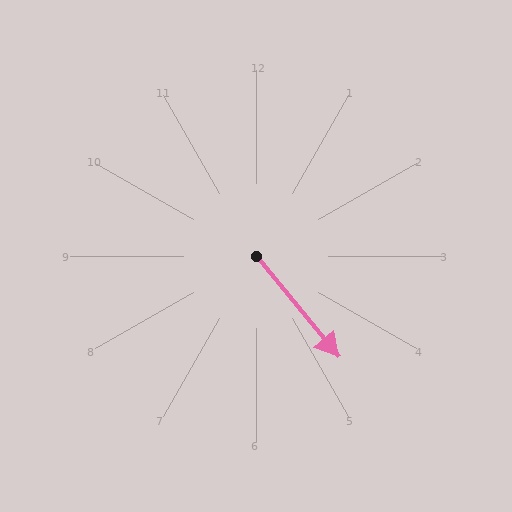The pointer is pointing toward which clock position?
Roughly 5 o'clock.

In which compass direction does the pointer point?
Southeast.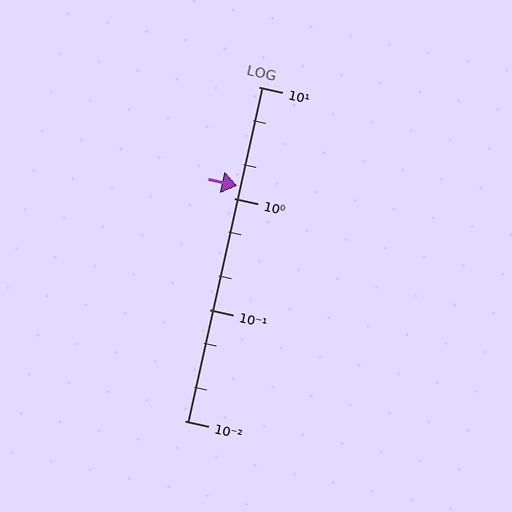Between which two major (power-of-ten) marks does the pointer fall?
The pointer is between 1 and 10.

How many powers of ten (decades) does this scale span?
The scale spans 3 decades, from 0.01 to 10.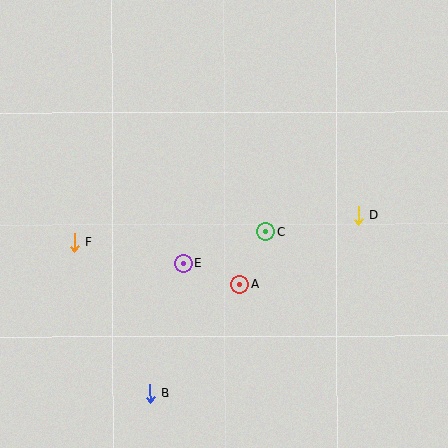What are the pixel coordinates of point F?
Point F is at (75, 242).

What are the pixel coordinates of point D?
Point D is at (358, 215).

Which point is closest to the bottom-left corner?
Point B is closest to the bottom-left corner.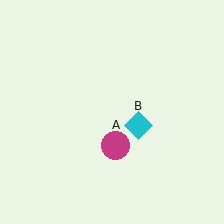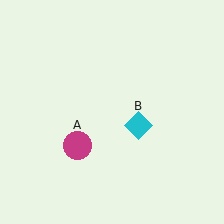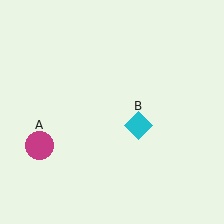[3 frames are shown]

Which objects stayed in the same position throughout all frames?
Cyan diamond (object B) remained stationary.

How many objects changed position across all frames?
1 object changed position: magenta circle (object A).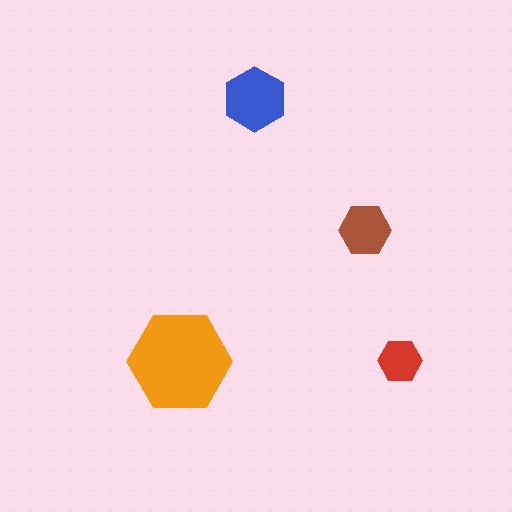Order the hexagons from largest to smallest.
the orange one, the blue one, the brown one, the red one.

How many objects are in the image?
There are 4 objects in the image.